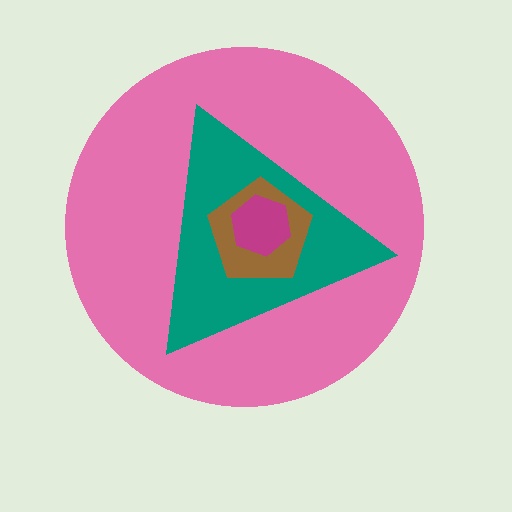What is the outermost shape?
The pink circle.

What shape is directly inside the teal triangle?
The brown pentagon.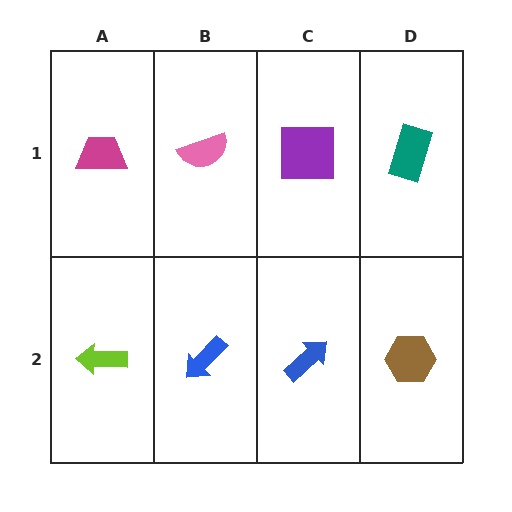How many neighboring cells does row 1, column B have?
3.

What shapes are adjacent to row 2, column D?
A teal rectangle (row 1, column D), a blue arrow (row 2, column C).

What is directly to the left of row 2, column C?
A blue arrow.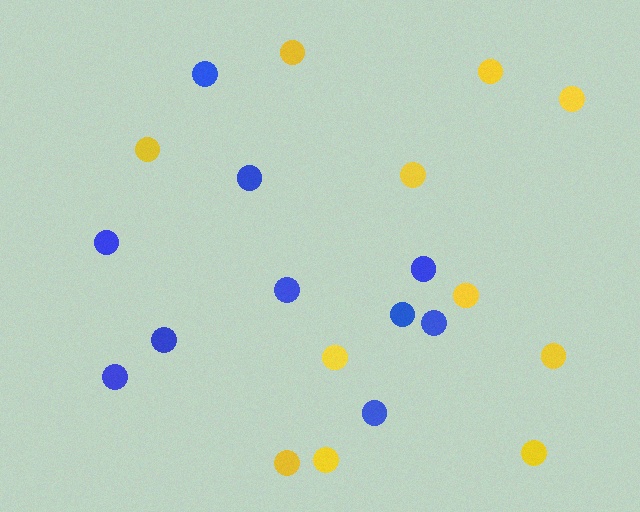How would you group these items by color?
There are 2 groups: one group of yellow circles (11) and one group of blue circles (10).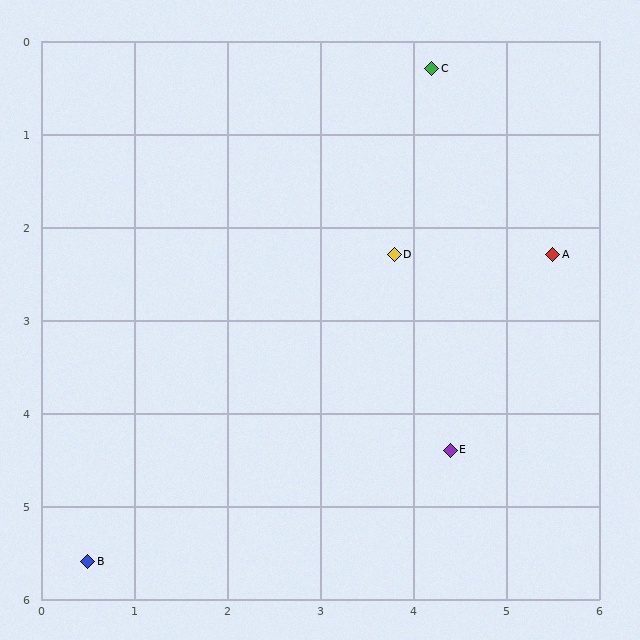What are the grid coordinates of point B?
Point B is at approximately (0.5, 5.6).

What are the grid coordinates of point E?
Point E is at approximately (4.4, 4.4).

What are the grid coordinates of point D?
Point D is at approximately (3.8, 2.3).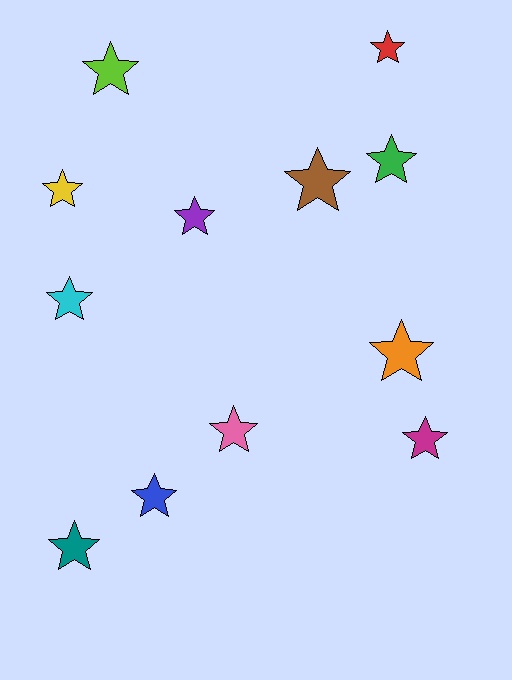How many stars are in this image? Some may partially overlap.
There are 12 stars.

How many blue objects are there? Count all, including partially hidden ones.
There is 1 blue object.